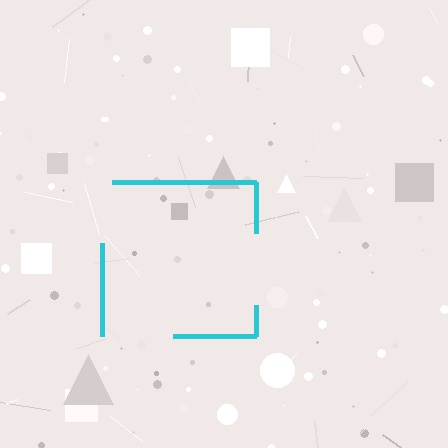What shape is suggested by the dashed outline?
The dashed outline suggests a square.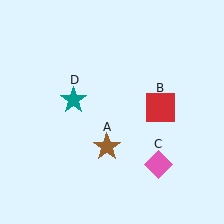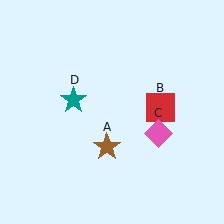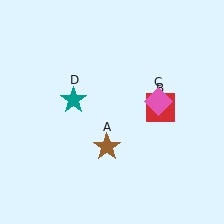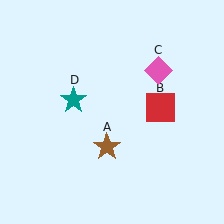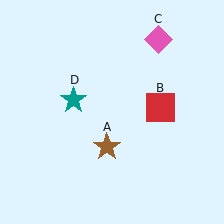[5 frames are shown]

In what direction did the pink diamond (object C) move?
The pink diamond (object C) moved up.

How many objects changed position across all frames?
1 object changed position: pink diamond (object C).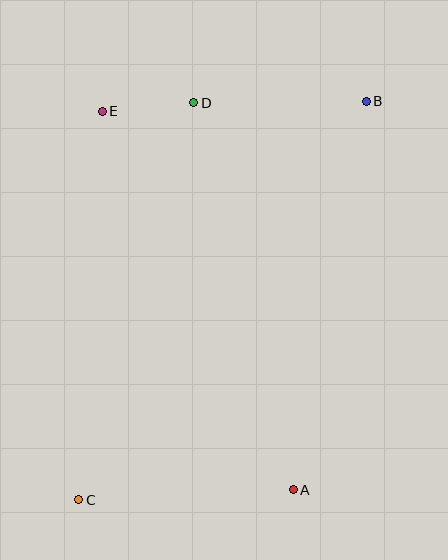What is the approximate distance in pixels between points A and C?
The distance between A and C is approximately 215 pixels.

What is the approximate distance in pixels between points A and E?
The distance between A and E is approximately 424 pixels.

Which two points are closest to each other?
Points D and E are closest to each other.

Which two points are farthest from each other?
Points B and C are farthest from each other.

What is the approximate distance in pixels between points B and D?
The distance between B and D is approximately 173 pixels.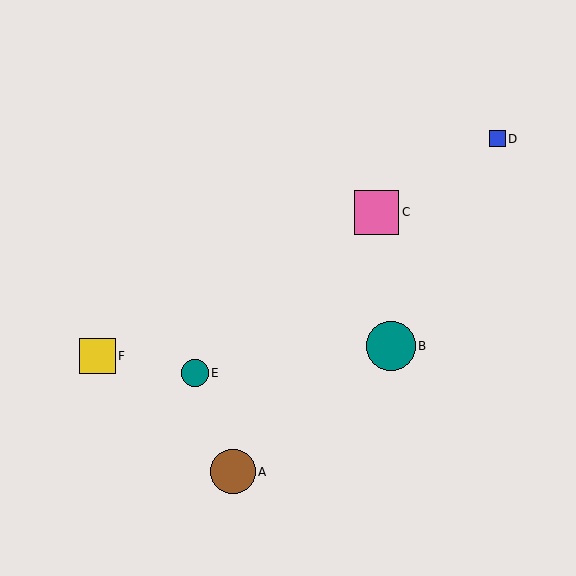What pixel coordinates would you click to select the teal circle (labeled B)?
Click at (391, 346) to select the teal circle B.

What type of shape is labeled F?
Shape F is a yellow square.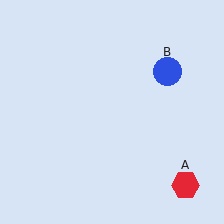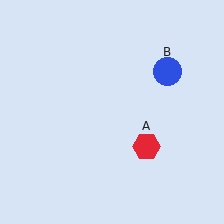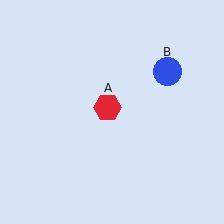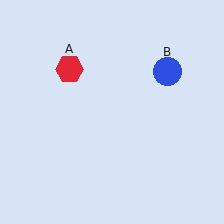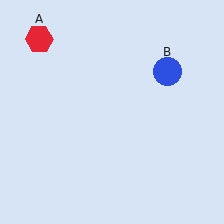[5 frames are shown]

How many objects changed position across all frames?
1 object changed position: red hexagon (object A).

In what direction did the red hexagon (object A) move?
The red hexagon (object A) moved up and to the left.